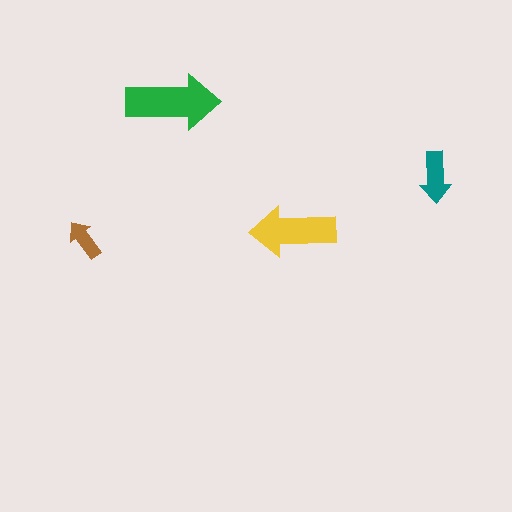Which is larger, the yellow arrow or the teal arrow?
The yellow one.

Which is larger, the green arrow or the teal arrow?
The green one.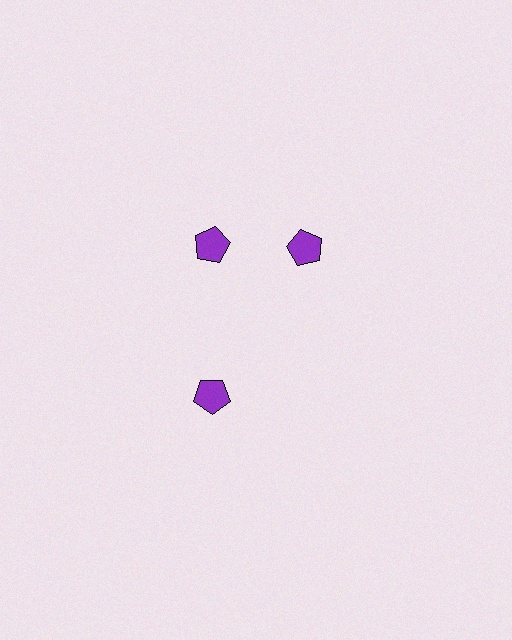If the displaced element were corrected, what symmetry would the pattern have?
It would have 3-fold rotational symmetry — the pattern would map onto itself every 120 degrees.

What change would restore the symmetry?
The symmetry would be restored by rotating it back into even spacing with its neighbors so that all 3 pentagons sit at equal angles and equal distance from the center.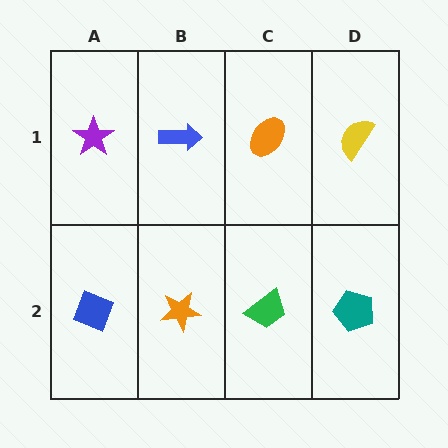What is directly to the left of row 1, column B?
A purple star.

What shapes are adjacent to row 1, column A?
A blue diamond (row 2, column A), a blue arrow (row 1, column B).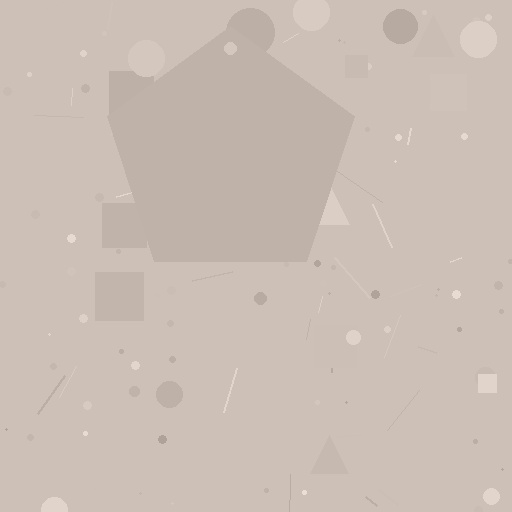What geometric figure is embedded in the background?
A pentagon is embedded in the background.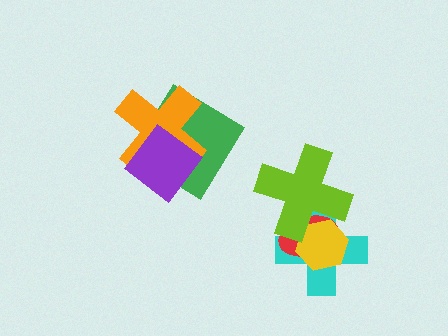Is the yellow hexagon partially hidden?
Yes, it is partially covered by another shape.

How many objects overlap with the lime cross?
3 objects overlap with the lime cross.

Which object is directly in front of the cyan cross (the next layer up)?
The red ellipse is directly in front of the cyan cross.